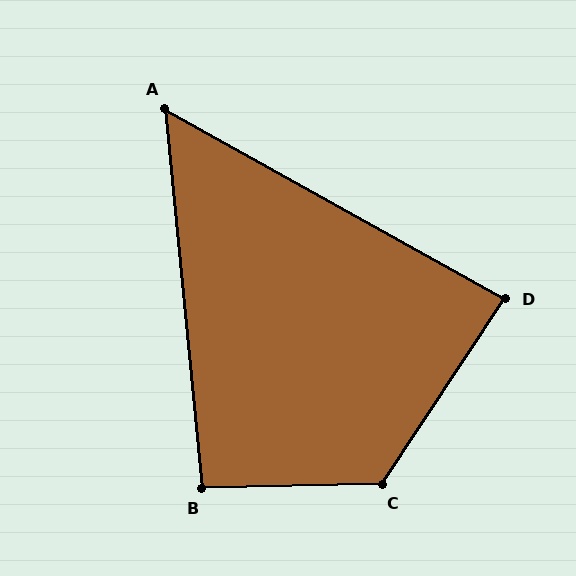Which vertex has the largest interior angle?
C, at approximately 125 degrees.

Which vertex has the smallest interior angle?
A, at approximately 55 degrees.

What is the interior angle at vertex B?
Approximately 94 degrees (approximately right).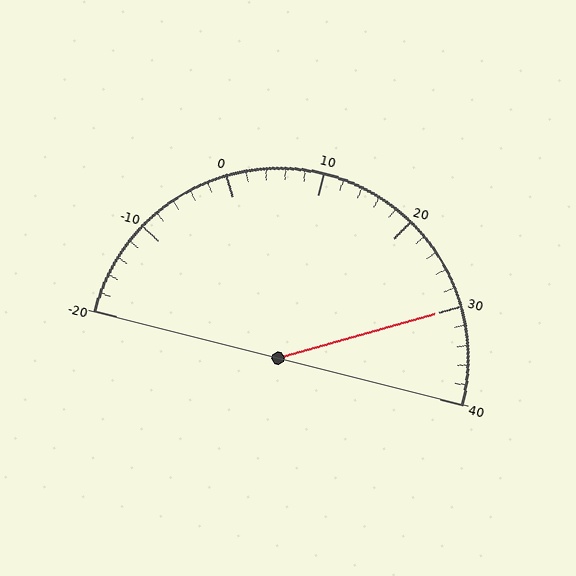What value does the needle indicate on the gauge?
The needle indicates approximately 30.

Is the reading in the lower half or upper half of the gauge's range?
The reading is in the upper half of the range (-20 to 40).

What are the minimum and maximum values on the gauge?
The gauge ranges from -20 to 40.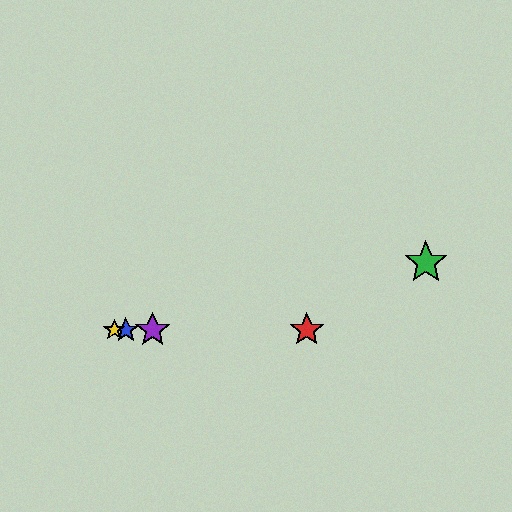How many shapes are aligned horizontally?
4 shapes (the red star, the blue star, the yellow star, the purple star) are aligned horizontally.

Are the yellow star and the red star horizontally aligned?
Yes, both are at y≈330.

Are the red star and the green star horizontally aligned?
No, the red star is at y≈330 and the green star is at y≈262.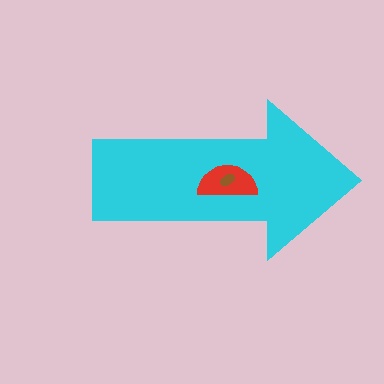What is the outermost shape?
The cyan arrow.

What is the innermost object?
The brown ellipse.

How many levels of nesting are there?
3.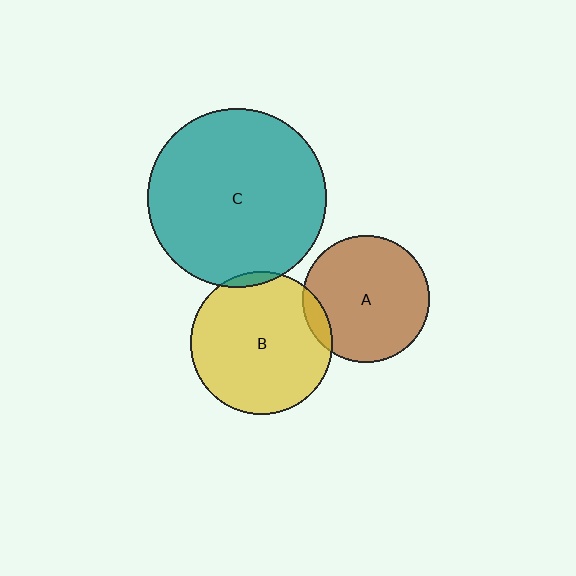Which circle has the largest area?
Circle C (teal).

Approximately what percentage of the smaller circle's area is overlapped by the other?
Approximately 5%.